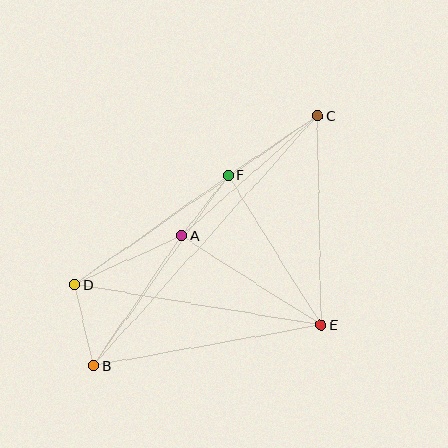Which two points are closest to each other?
Points A and F are closest to each other.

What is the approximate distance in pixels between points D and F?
The distance between D and F is approximately 188 pixels.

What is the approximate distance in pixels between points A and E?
The distance between A and E is approximately 166 pixels.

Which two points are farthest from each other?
Points B and C are farthest from each other.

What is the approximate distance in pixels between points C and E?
The distance between C and E is approximately 209 pixels.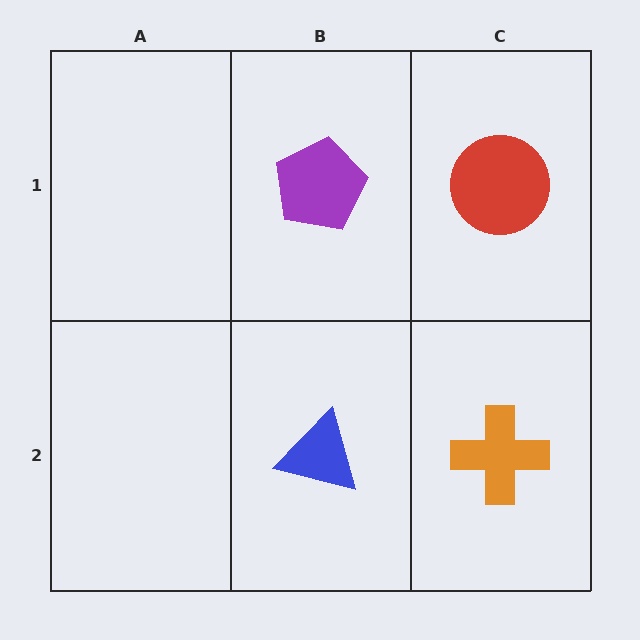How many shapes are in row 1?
2 shapes.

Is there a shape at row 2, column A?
No, that cell is empty.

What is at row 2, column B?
A blue triangle.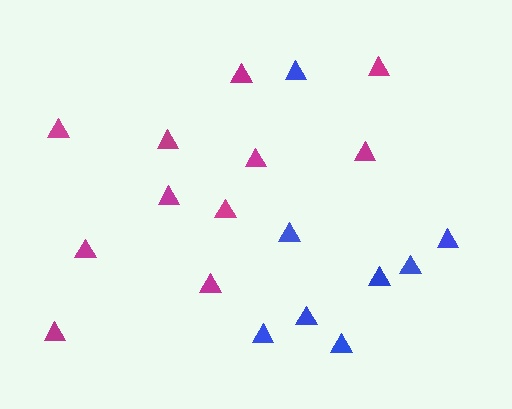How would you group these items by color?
There are 2 groups: one group of magenta triangles (11) and one group of blue triangles (8).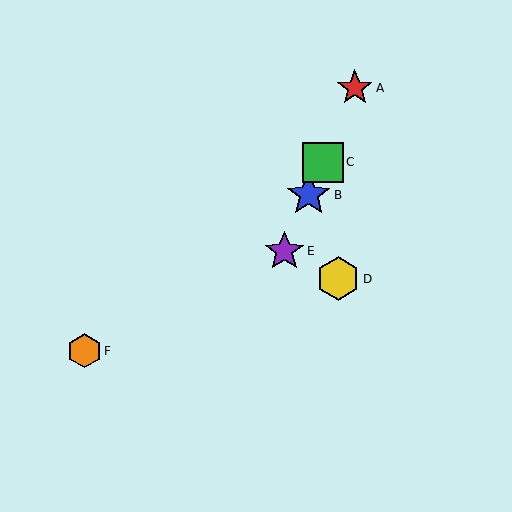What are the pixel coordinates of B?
Object B is at (309, 195).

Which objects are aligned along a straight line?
Objects A, B, C, E are aligned along a straight line.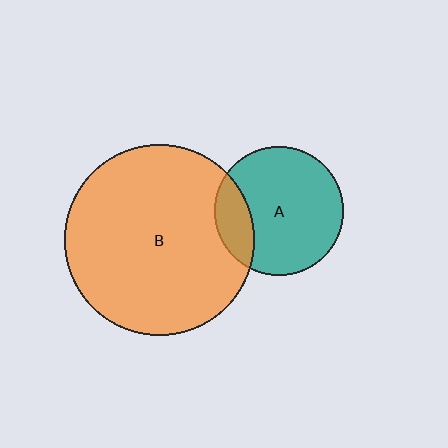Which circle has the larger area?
Circle B (orange).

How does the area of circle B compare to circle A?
Approximately 2.2 times.